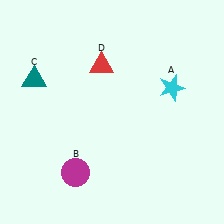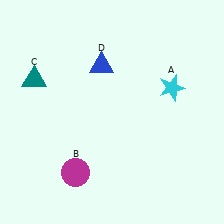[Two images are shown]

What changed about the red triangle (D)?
In Image 1, D is red. In Image 2, it changed to blue.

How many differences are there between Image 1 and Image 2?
There is 1 difference between the two images.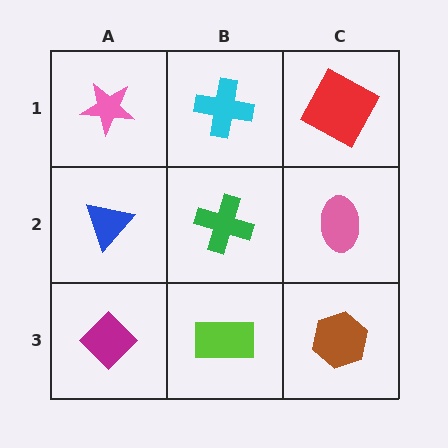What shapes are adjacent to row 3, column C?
A pink ellipse (row 2, column C), a lime rectangle (row 3, column B).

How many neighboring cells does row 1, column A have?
2.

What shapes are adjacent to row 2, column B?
A cyan cross (row 1, column B), a lime rectangle (row 3, column B), a blue triangle (row 2, column A), a pink ellipse (row 2, column C).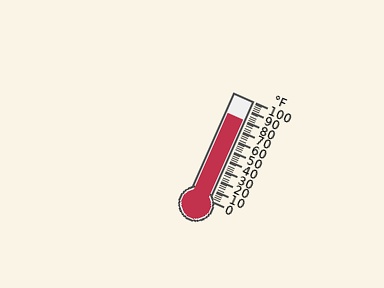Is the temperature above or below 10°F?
The temperature is above 10°F.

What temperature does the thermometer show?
The thermometer shows approximately 80°F.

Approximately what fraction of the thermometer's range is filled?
The thermometer is filled to approximately 80% of its range.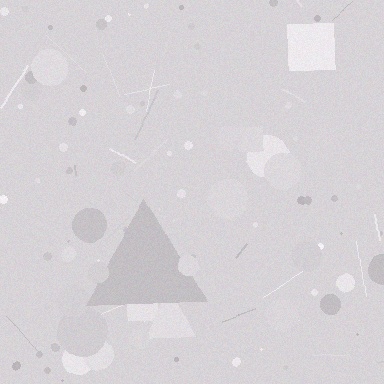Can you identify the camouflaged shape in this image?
The camouflaged shape is a triangle.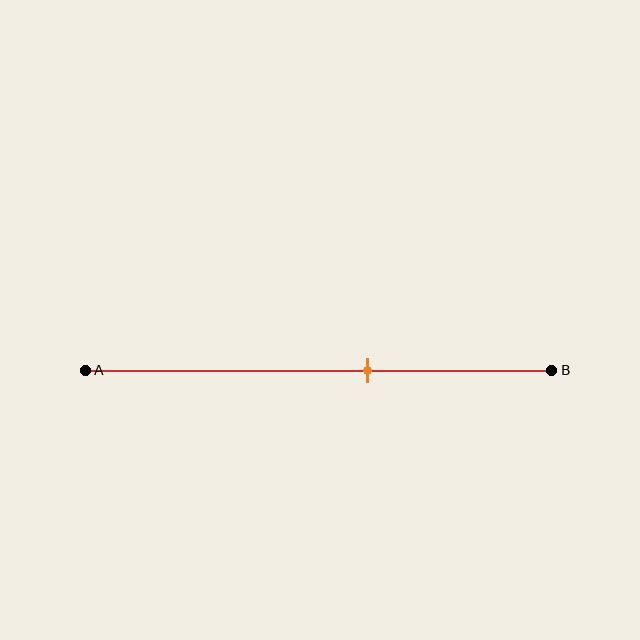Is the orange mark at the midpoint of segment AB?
No, the mark is at about 60% from A, not at the 50% midpoint.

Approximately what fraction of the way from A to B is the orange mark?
The orange mark is approximately 60% of the way from A to B.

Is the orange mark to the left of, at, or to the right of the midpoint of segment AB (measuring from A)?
The orange mark is to the right of the midpoint of segment AB.